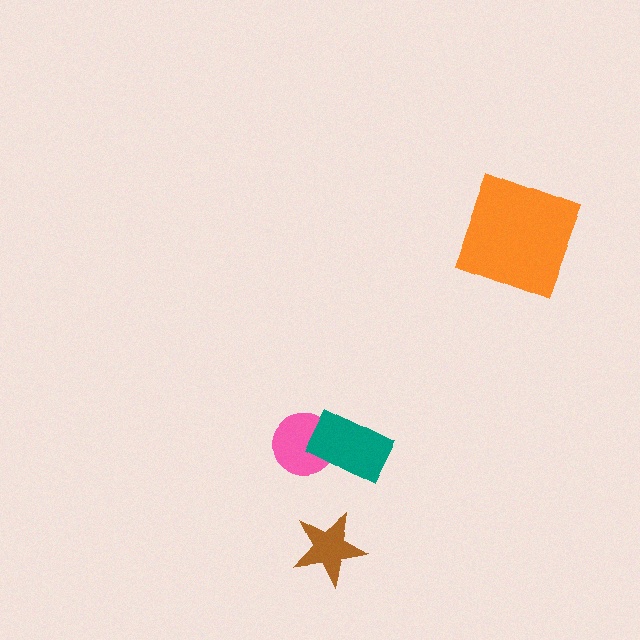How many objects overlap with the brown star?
0 objects overlap with the brown star.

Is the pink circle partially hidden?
Yes, it is partially covered by another shape.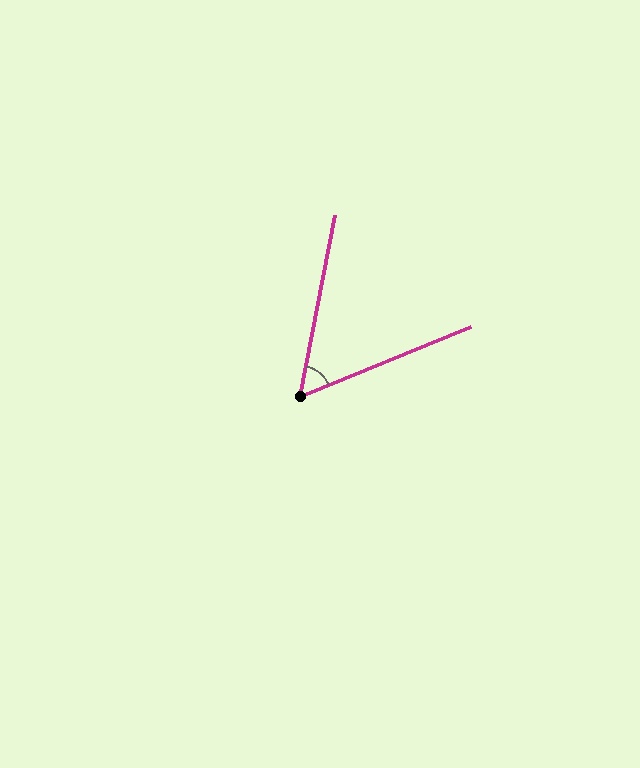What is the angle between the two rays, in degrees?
Approximately 57 degrees.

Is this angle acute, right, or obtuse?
It is acute.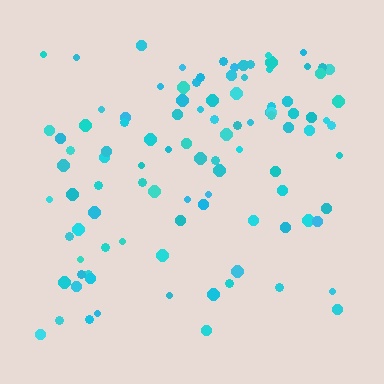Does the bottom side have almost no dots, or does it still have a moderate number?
Still a moderate number, just noticeably fewer than the top.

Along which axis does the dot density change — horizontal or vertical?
Vertical.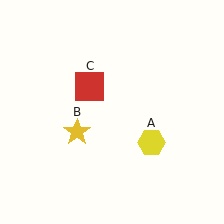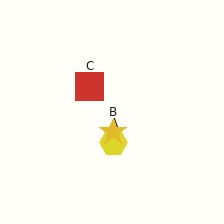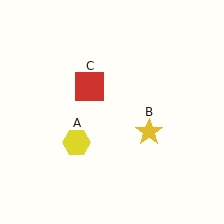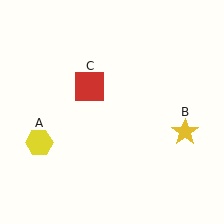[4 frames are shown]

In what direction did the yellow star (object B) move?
The yellow star (object B) moved right.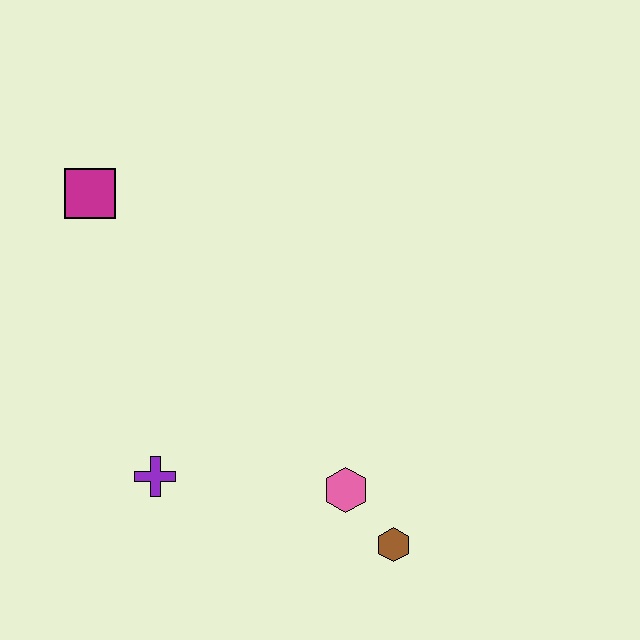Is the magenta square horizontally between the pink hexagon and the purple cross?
No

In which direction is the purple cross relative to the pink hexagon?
The purple cross is to the left of the pink hexagon.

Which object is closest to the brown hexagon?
The pink hexagon is closest to the brown hexagon.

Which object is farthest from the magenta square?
The brown hexagon is farthest from the magenta square.